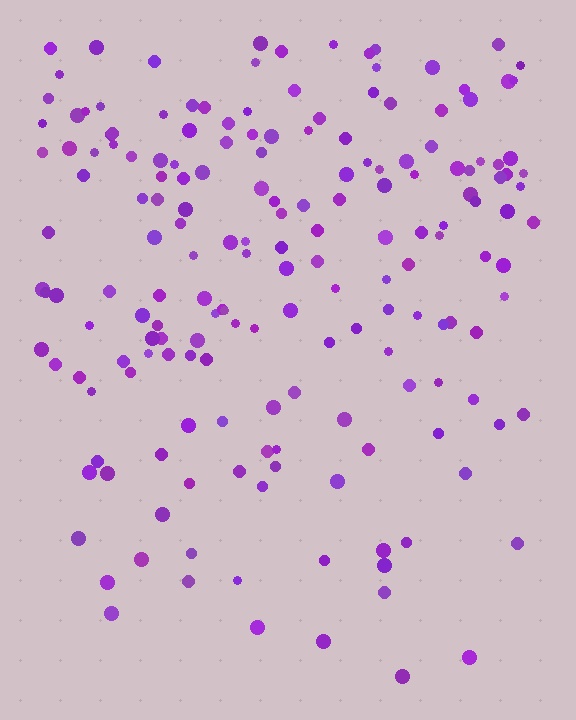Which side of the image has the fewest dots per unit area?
The bottom.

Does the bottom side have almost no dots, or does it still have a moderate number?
Still a moderate number, just noticeably fewer than the top.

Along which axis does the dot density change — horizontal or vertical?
Vertical.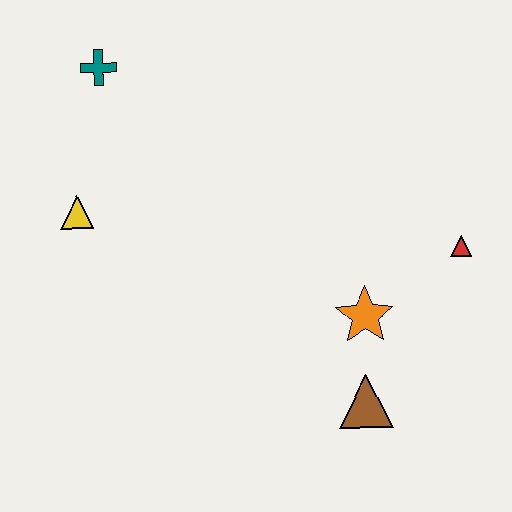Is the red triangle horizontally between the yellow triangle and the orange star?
No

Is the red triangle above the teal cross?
No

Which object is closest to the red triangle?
The orange star is closest to the red triangle.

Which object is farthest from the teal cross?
The brown triangle is farthest from the teal cross.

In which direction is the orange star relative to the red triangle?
The orange star is to the left of the red triangle.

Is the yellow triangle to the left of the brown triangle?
Yes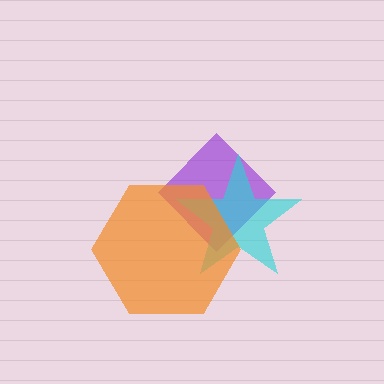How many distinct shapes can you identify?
There are 3 distinct shapes: a purple diamond, a cyan star, an orange hexagon.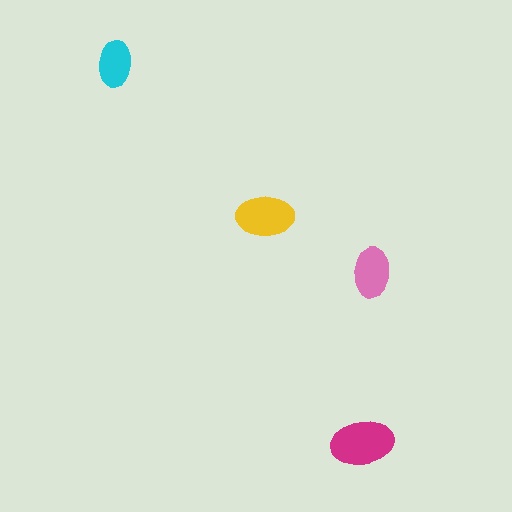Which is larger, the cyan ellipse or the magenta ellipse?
The magenta one.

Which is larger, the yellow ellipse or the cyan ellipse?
The yellow one.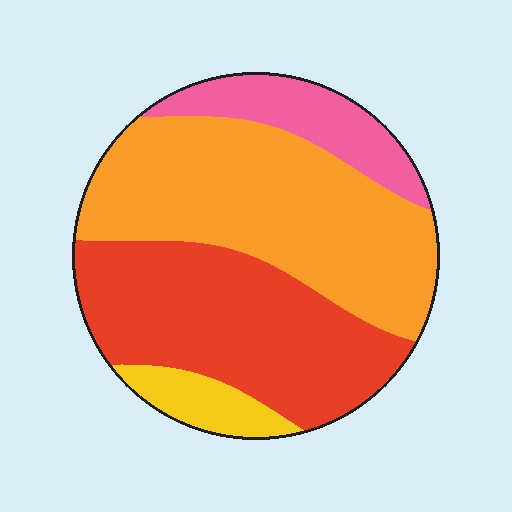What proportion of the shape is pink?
Pink takes up about one eighth (1/8) of the shape.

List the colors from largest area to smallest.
From largest to smallest: orange, red, pink, yellow.